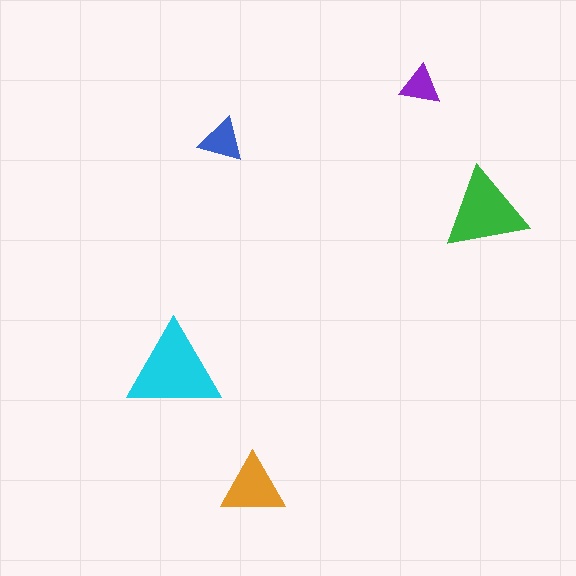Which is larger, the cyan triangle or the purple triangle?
The cyan one.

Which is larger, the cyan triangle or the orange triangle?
The cyan one.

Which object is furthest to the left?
The cyan triangle is leftmost.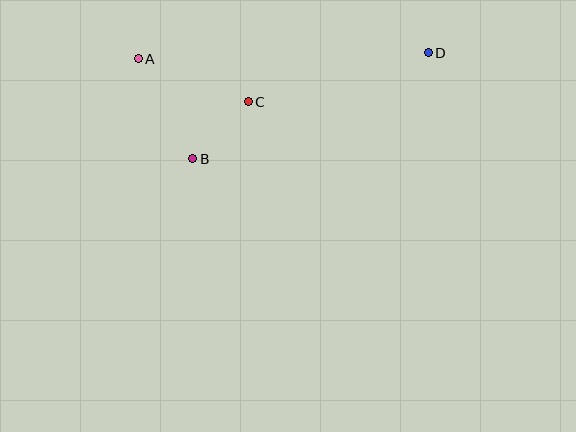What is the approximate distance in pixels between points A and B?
The distance between A and B is approximately 114 pixels.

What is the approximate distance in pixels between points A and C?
The distance between A and C is approximately 118 pixels.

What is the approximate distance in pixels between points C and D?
The distance between C and D is approximately 187 pixels.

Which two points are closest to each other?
Points B and C are closest to each other.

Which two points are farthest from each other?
Points A and D are farthest from each other.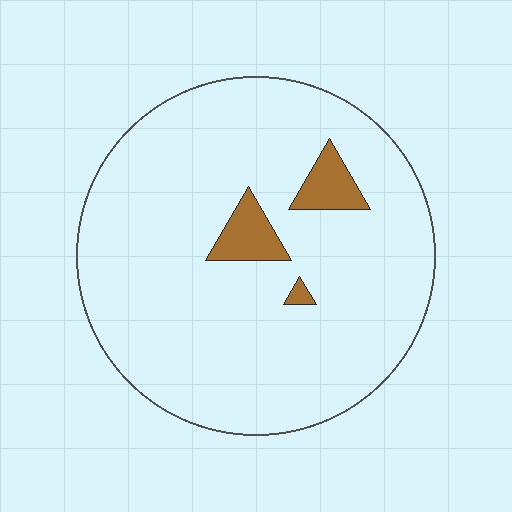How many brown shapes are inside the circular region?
3.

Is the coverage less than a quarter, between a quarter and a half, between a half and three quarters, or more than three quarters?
Less than a quarter.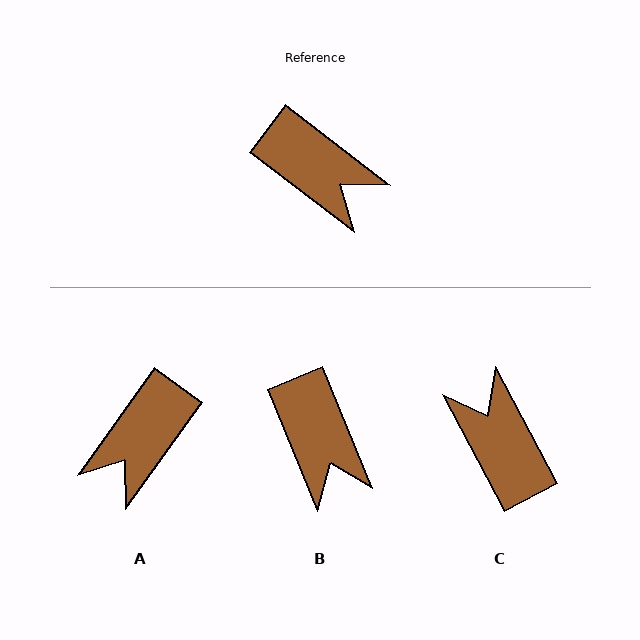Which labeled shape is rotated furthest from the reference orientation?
C, about 156 degrees away.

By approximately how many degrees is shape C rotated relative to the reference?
Approximately 156 degrees counter-clockwise.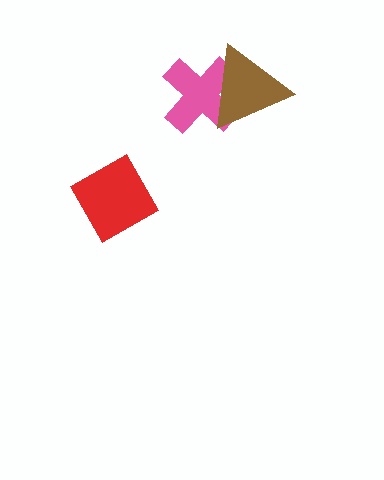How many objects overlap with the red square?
0 objects overlap with the red square.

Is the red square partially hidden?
No, no other shape covers it.